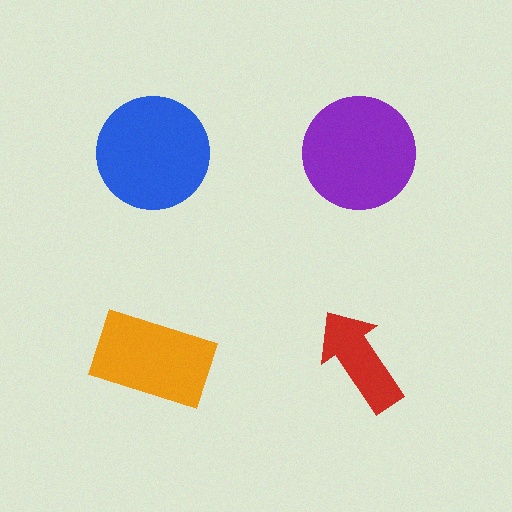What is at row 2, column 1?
An orange rectangle.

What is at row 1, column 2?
A purple circle.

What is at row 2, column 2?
A red arrow.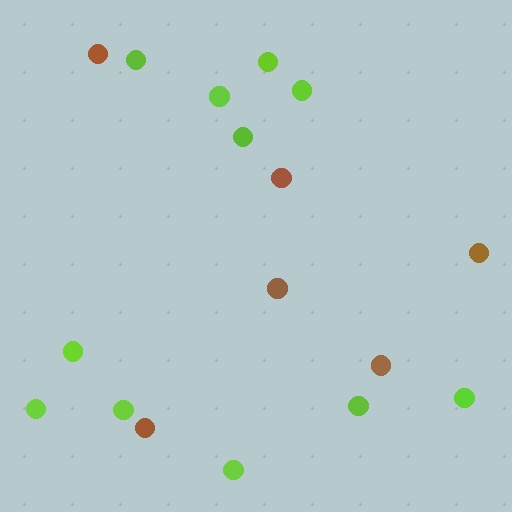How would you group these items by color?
There are 2 groups: one group of lime circles (11) and one group of brown circles (6).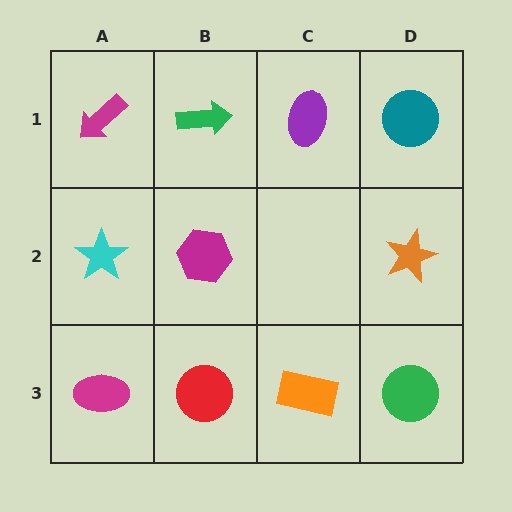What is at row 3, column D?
A green circle.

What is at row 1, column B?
A green arrow.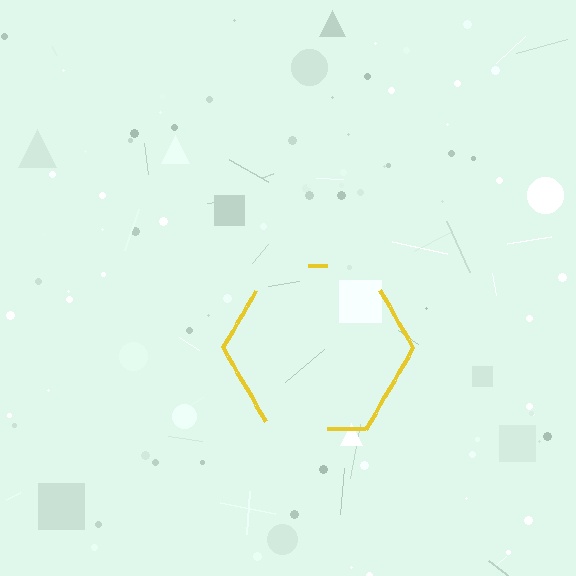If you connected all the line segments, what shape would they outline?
They would outline a hexagon.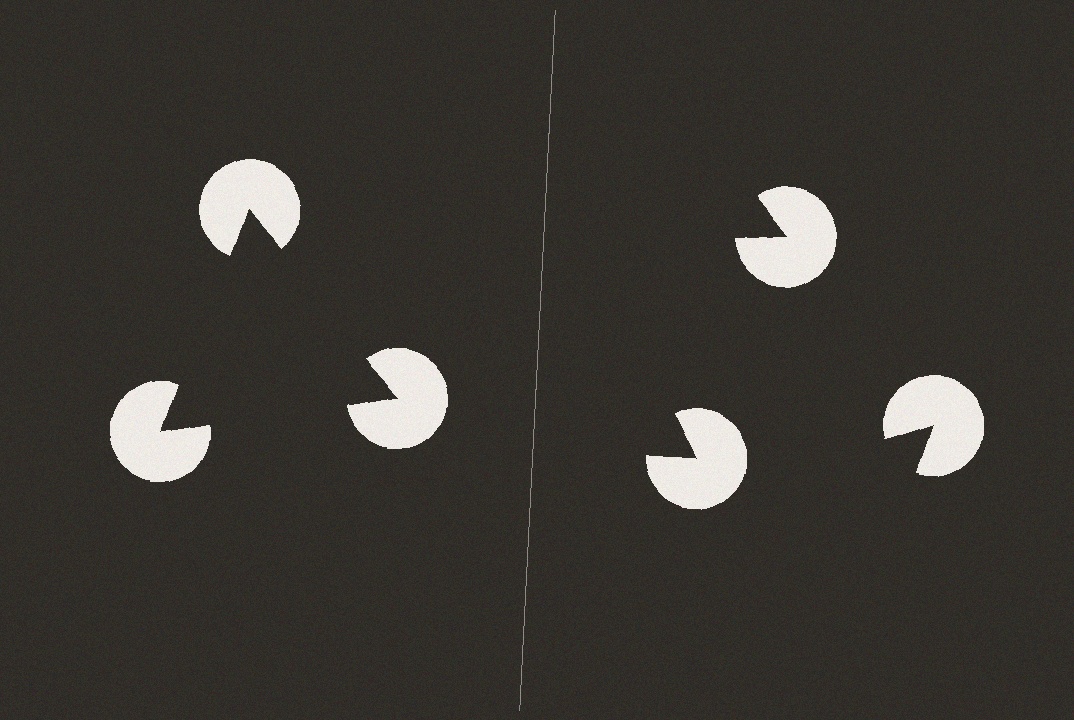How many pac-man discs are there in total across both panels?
6 — 3 on each side.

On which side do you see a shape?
An illusory triangle appears on the left side. On the right side the wedge cuts are rotated, so no coherent shape forms.